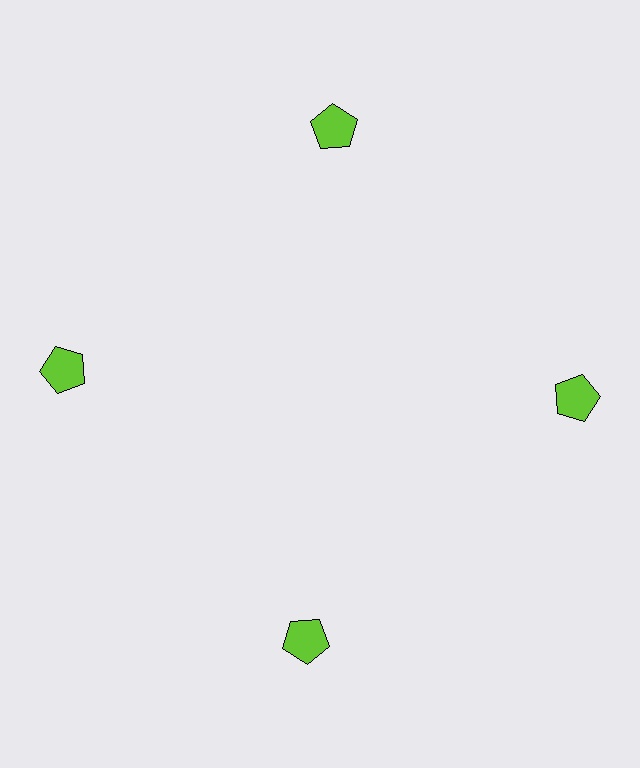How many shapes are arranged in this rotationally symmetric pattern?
There are 4 shapes, arranged in 4 groups of 1.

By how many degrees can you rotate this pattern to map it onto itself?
The pattern maps onto itself every 90 degrees of rotation.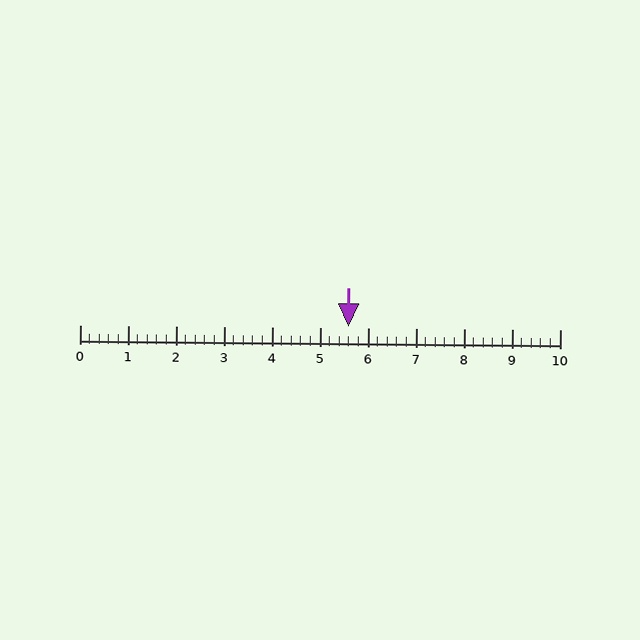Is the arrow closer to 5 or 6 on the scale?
The arrow is closer to 6.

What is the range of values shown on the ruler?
The ruler shows values from 0 to 10.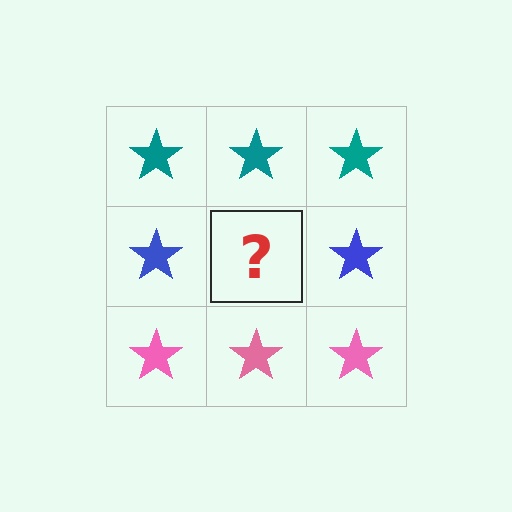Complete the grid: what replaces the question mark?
The question mark should be replaced with a blue star.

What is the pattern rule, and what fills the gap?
The rule is that each row has a consistent color. The gap should be filled with a blue star.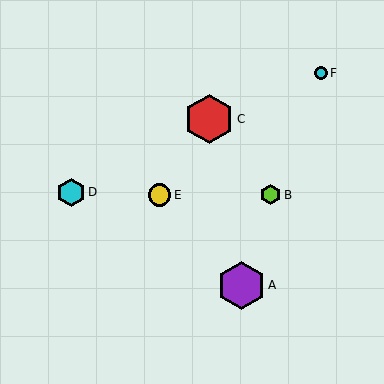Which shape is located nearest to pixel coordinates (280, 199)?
The lime hexagon (labeled B) at (271, 195) is nearest to that location.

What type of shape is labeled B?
Shape B is a lime hexagon.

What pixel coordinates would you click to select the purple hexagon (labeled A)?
Click at (241, 285) to select the purple hexagon A.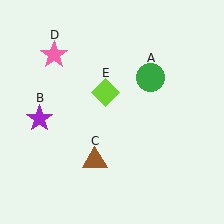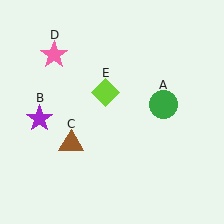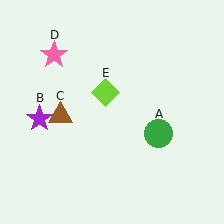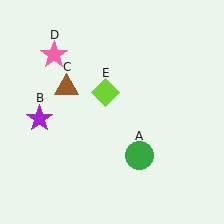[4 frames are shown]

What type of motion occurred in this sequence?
The green circle (object A), brown triangle (object C) rotated clockwise around the center of the scene.